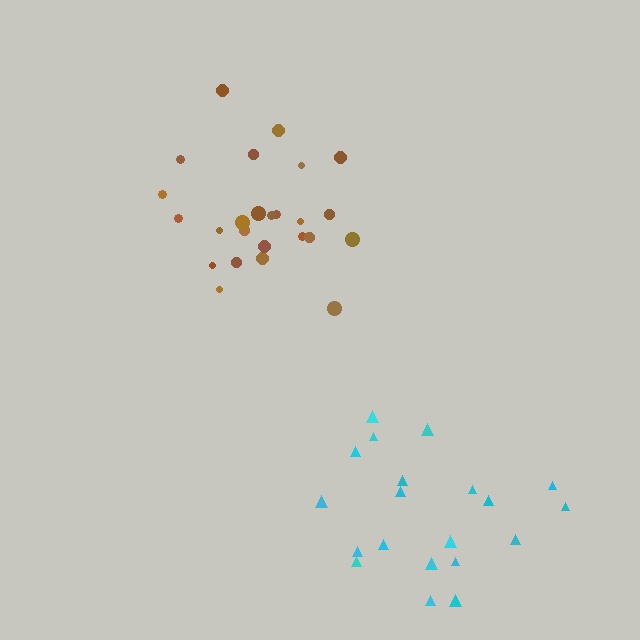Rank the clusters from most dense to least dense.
brown, cyan.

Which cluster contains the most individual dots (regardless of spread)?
Brown (25).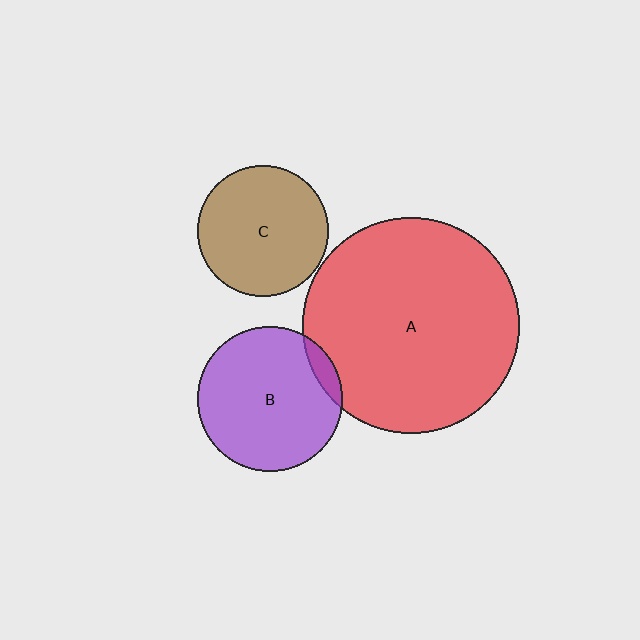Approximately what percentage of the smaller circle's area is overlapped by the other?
Approximately 10%.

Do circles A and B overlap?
Yes.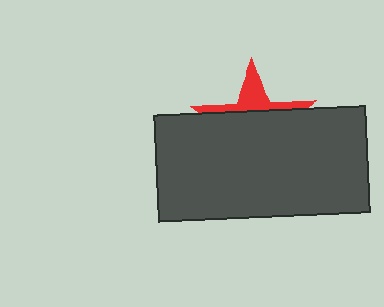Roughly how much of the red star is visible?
A small part of it is visible (roughly 32%).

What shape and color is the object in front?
The object in front is a dark gray rectangle.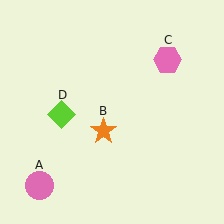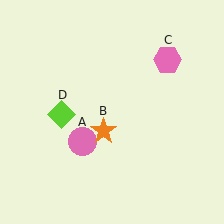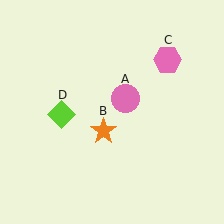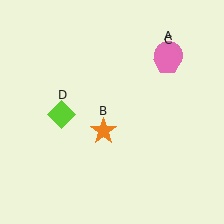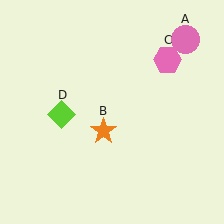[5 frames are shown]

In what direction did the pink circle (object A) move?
The pink circle (object A) moved up and to the right.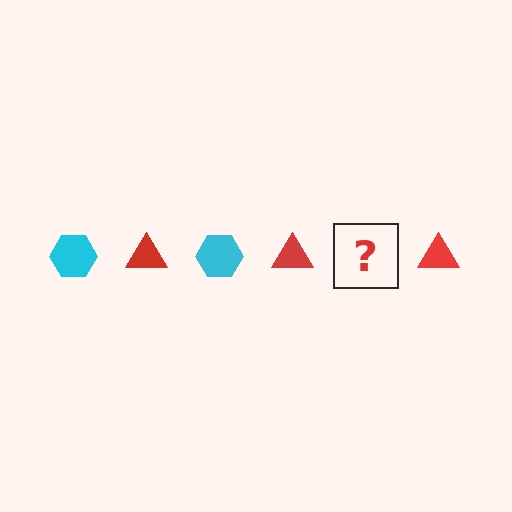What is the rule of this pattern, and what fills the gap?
The rule is that the pattern alternates between cyan hexagon and red triangle. The gap should be filled with a cyan hexagon.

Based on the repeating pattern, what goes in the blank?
The blank should be a cyan hexagon.